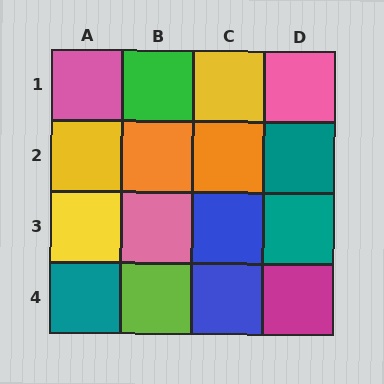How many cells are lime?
1 cell is lime.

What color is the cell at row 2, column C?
Orange.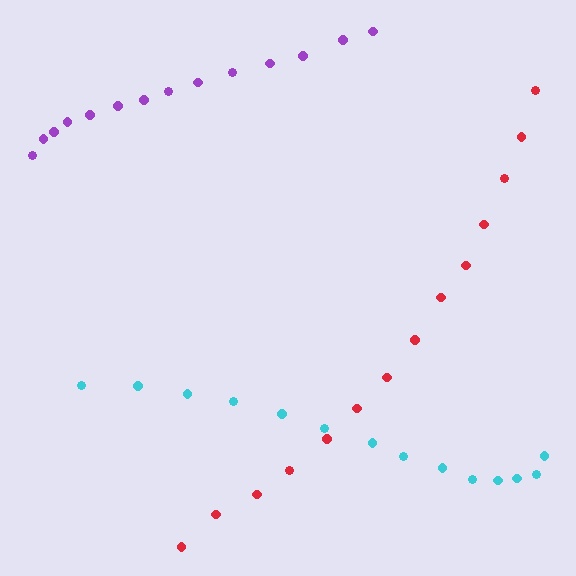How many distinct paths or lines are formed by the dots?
There are 3 distinct paths.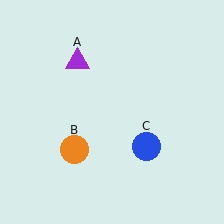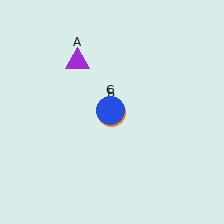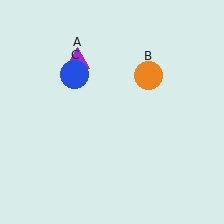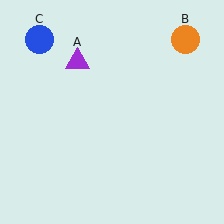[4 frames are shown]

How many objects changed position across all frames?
2 objects changed position: orange circle (object B), blue circle (object C).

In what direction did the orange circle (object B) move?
The orange circle (object B) moved up and to the right.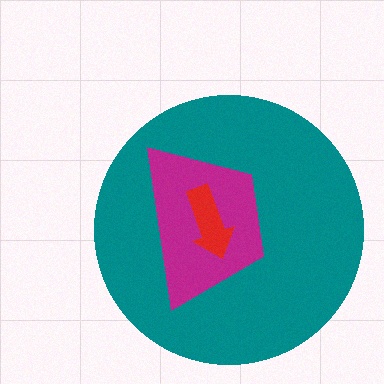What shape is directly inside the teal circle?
The magenta trapezoid.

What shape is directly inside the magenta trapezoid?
The red arrow.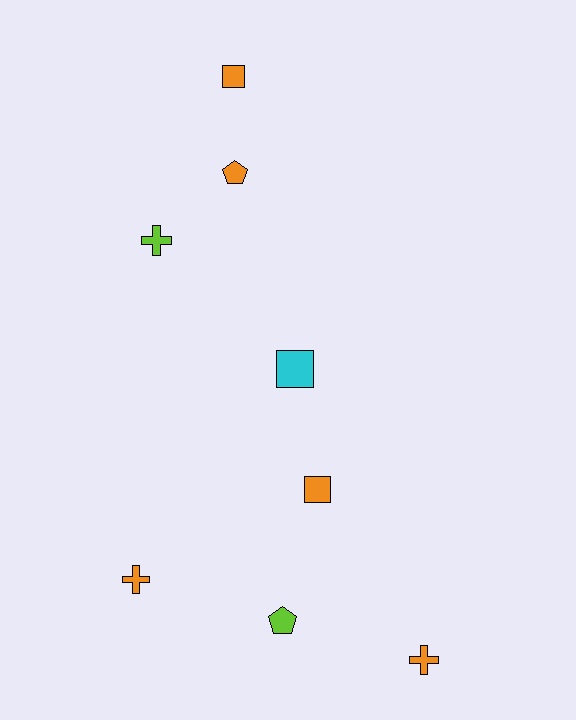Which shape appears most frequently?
Cross, with 3 objects.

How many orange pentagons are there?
There is 1 orange pentagon.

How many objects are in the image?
There are 8 objects.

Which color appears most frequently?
Orange, with 5 objects.